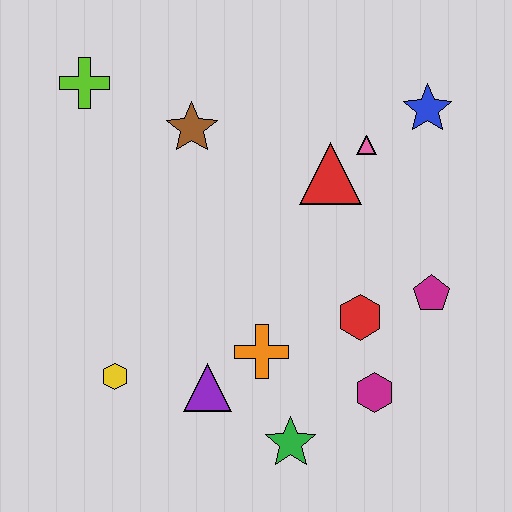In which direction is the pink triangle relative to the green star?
The pink triangle is above the green star.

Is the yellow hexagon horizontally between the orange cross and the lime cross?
Yes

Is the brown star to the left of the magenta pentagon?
Yes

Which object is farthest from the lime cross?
The magenta hexagon is farthest from the lime cross.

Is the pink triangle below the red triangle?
No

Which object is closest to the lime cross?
The brown star is closest to the lime cross.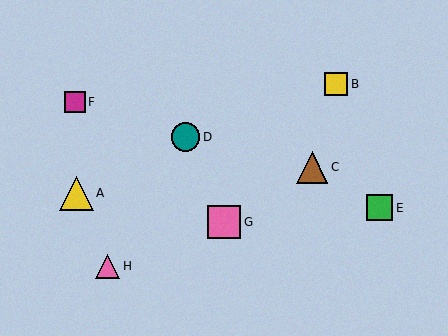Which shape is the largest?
The yellow triangle (labeled A) is the largest.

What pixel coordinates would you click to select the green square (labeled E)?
Click at (380, 208) to select the green square E.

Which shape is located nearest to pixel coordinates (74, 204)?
The yellow triangle (labeled A) at (76, 193) is nearest to that location.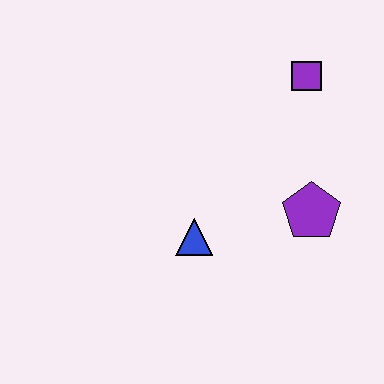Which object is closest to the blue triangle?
The purple pentagon is closest to the blue triangle.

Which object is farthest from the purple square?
The blue triangle is farthest from the purple square.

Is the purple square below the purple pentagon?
No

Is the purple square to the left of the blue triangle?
No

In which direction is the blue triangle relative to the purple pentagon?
The blue triangle is to the left of the purple pentagon.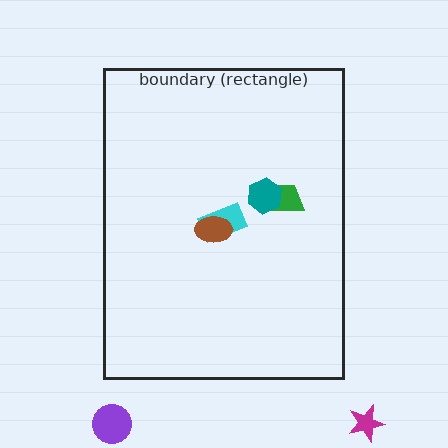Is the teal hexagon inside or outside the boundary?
Inside.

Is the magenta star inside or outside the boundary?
Outside.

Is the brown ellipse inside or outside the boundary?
Inside.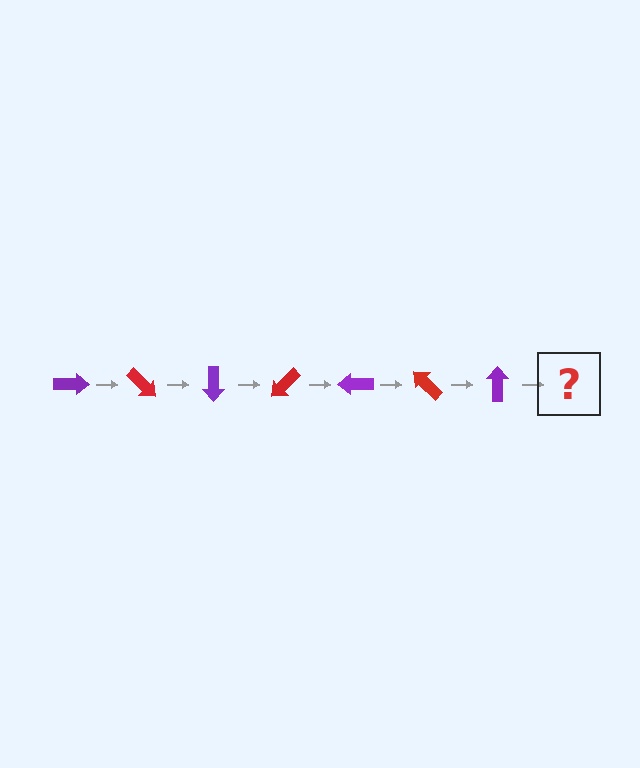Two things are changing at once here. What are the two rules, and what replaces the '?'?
The two rules are that it rotates 45 degrees each step and the color cycles through purple and red. The '?' should be a red arrow, rotated 315 degrees from the start.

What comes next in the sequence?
The next element should be a red arrow, rotated 315 degrees from the start.